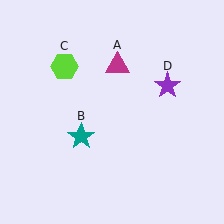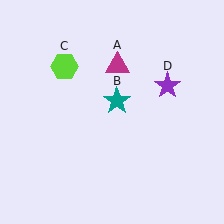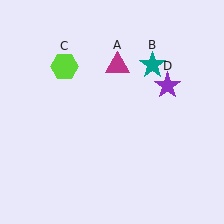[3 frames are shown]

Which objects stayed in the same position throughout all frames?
Magenta triangle (object A) and lime hexagon (object C) and purple star (object D) remained stationary.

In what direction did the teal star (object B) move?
The teal star (object B) moved up and to the right.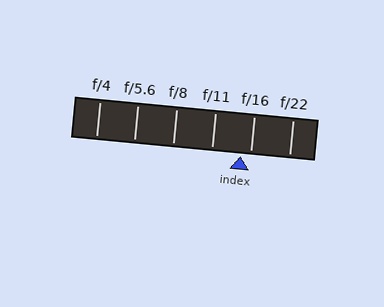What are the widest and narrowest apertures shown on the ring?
The widest aperture shown is f/4 and the narrowest is f/22.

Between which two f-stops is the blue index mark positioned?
The index mark is between f/11 and f/16.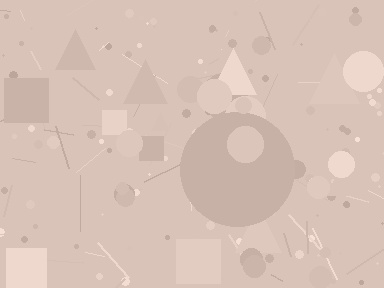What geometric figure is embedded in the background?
A circle is embedded in the background.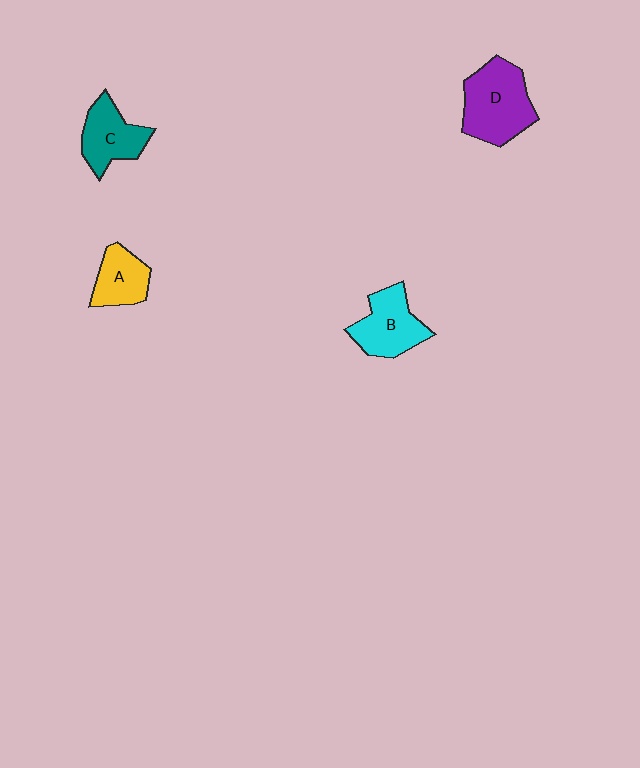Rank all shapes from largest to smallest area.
From largest to smallest: D (purple), B (cyan), C (teal), A (yellow).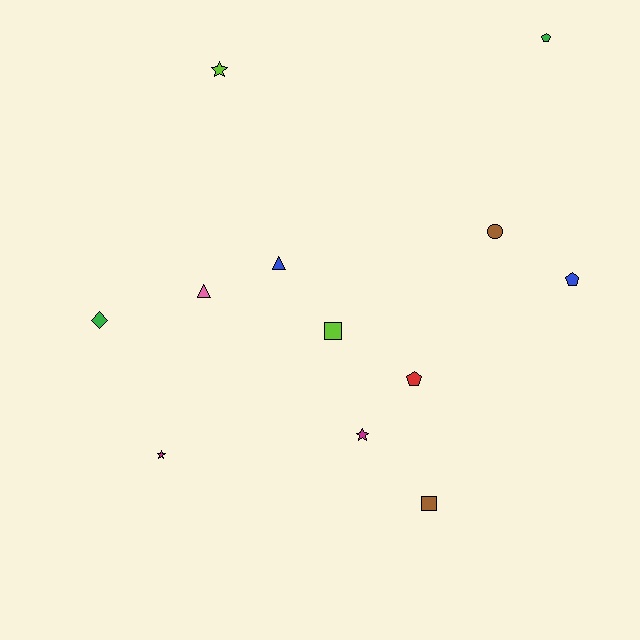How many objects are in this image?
There are 12 objects.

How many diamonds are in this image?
There is 1 diamond.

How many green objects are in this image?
There are 2 green objects.